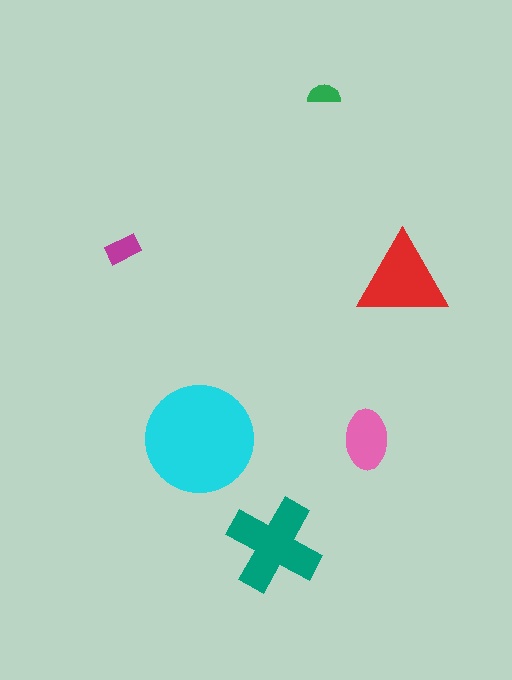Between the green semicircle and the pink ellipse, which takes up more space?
The pink ellipse.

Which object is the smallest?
The green semicircle.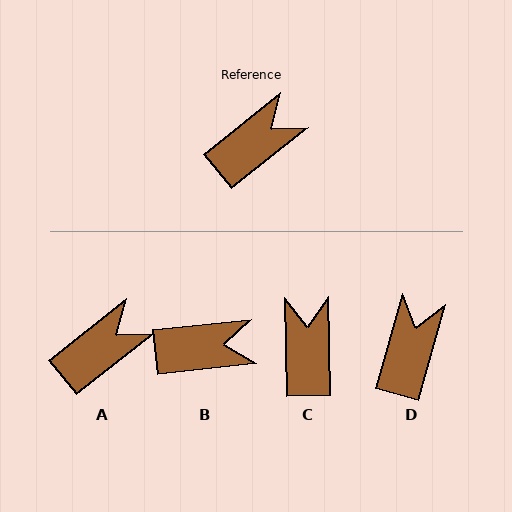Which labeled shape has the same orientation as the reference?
A.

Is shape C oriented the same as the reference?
No, it is off by about 53 degrees.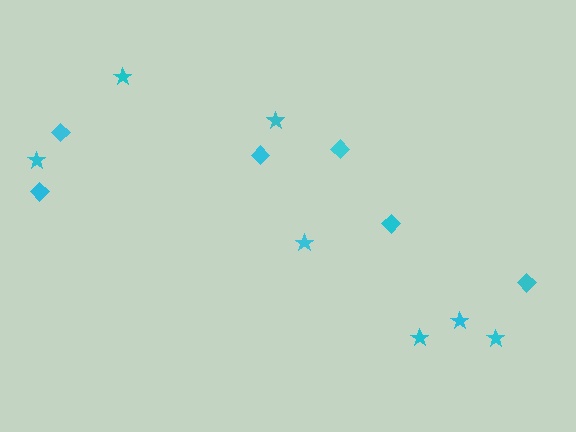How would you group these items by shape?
There are 2 groups: one group of stars (7) and one group of diamonds (6).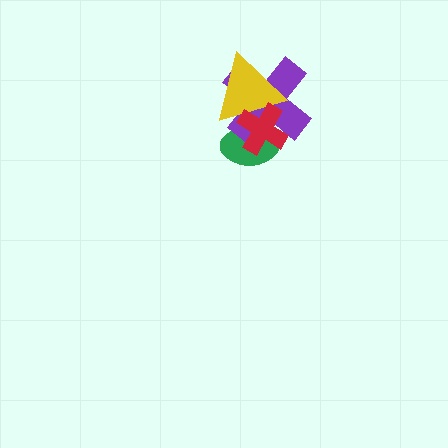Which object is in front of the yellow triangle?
The red cross is in front of the yellow triangle.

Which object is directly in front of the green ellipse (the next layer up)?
The purple cross is directly in front of the green ellipse.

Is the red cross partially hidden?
No, no other shape covers it.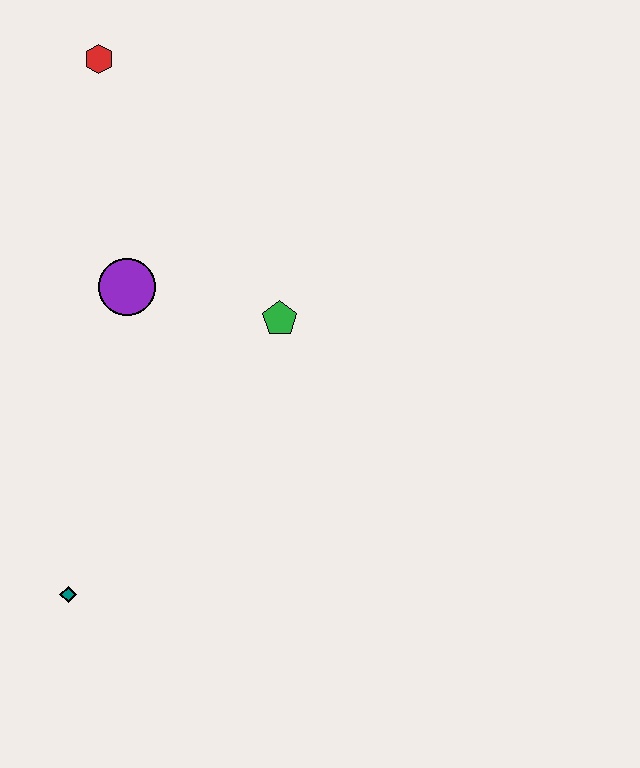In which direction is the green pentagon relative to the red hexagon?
The green pentagon is below the red hexagon.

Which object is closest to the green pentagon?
The purple circle is closest to the green pentagon.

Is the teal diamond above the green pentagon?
No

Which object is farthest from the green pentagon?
The teal diamond is farthest from the green pentagon.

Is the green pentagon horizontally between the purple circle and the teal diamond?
No